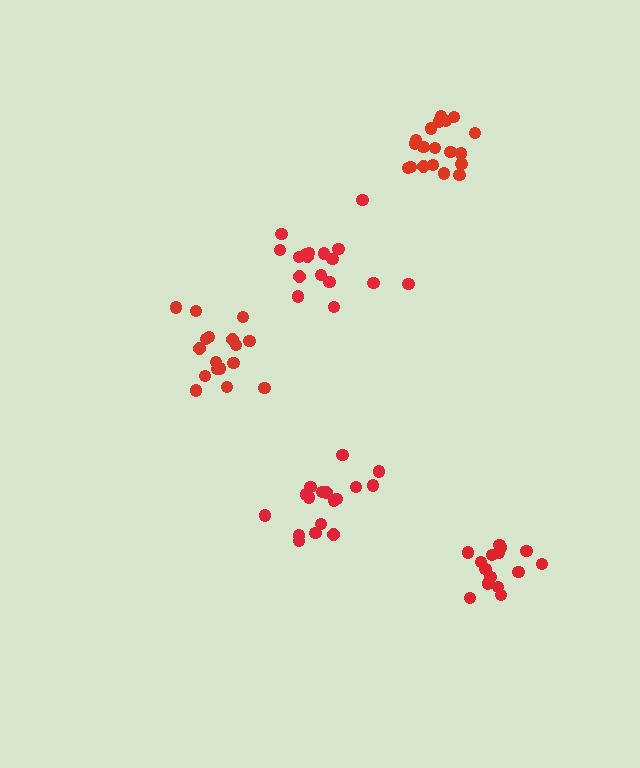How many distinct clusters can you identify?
There are 5 distinct clusters.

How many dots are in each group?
Group 1: 17 dots, Group 2: 15 dots, Group 3: 17 dots, Group 4: 17 dots, Group 5: 19 dots (85 total).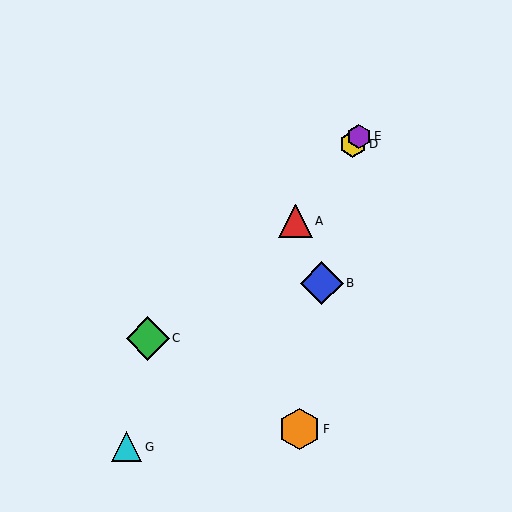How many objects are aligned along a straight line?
4 objects (A, D, E, G) are aligned along a straight line.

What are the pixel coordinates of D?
Object D is at (353, 144).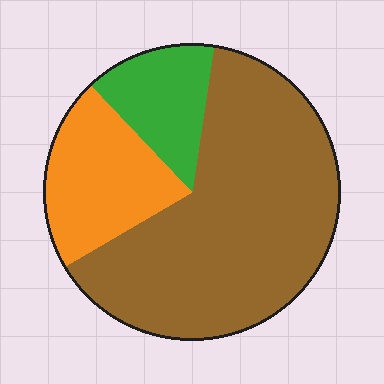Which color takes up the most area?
Brown, at roughly 65%.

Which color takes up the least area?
Green, at roughly 15%.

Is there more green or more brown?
Brown.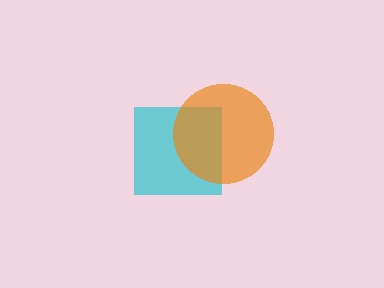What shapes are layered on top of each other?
The layered shapes are: a cyan square, an orange circle.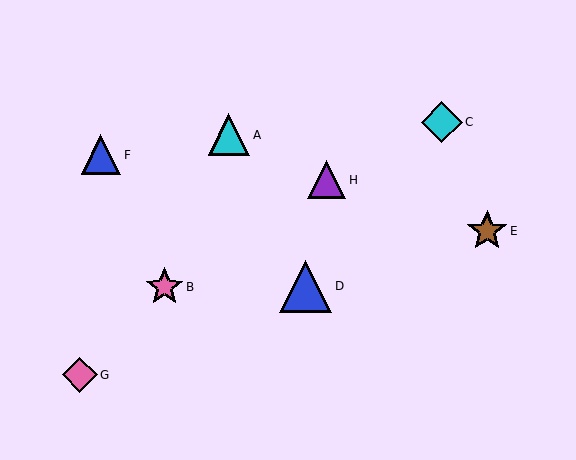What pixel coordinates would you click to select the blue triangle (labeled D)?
Click at (306, 286) to select the blue triangle D.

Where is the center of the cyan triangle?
The center of the cyan triangle is at (229, 135).